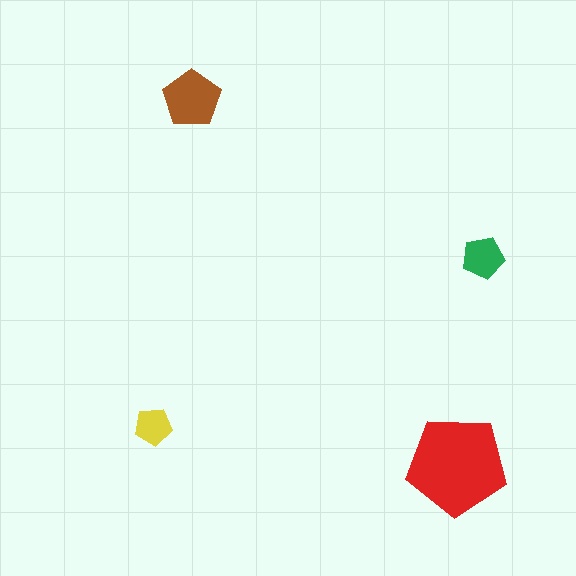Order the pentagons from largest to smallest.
the red one, the brown one, the green one, the yellow one.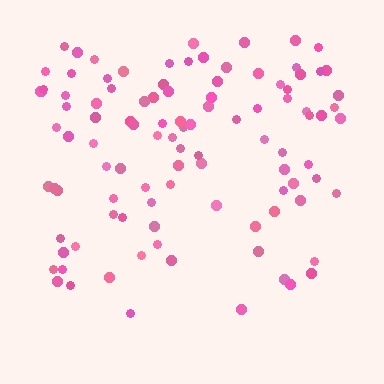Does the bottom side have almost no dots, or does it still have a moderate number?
Still a moderate number, just noticeably fewer than the top.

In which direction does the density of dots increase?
From bottom to top, with the top side densest.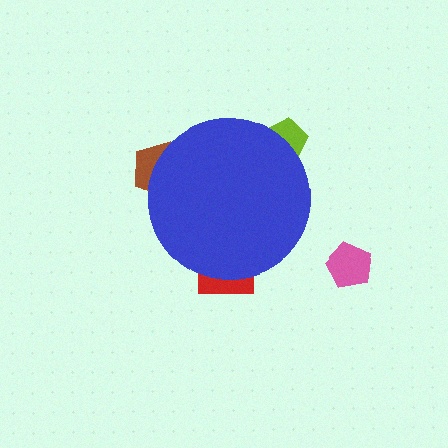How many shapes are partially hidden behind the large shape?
3 shapes are partially hidden.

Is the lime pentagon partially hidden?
Yes, the lime pentagon is partially hidden behind the blue circle.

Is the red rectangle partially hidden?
Yes, the red rectangle is partially hidden behind the blue circle.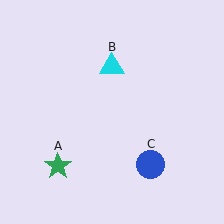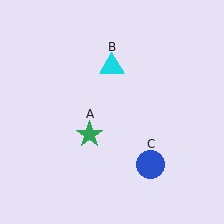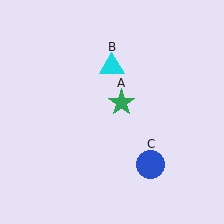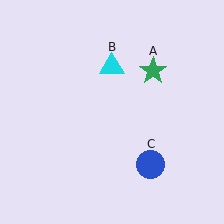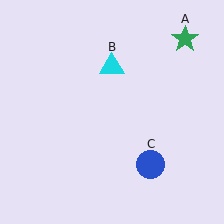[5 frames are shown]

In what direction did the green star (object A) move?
The green star (object A) moved up and to the right.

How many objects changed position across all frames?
1 object changed position: green star (object A).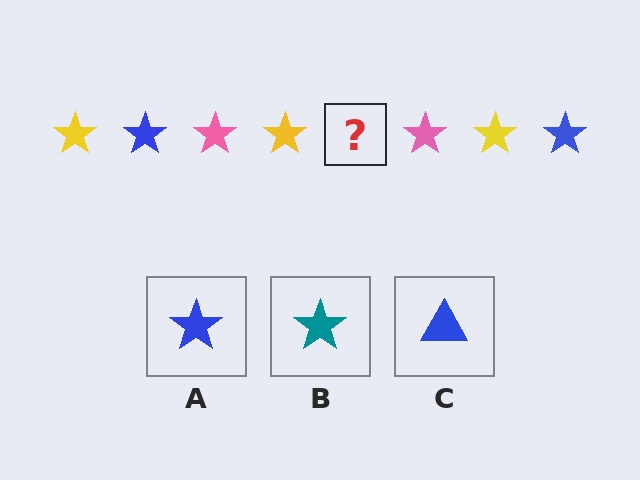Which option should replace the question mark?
Option A.